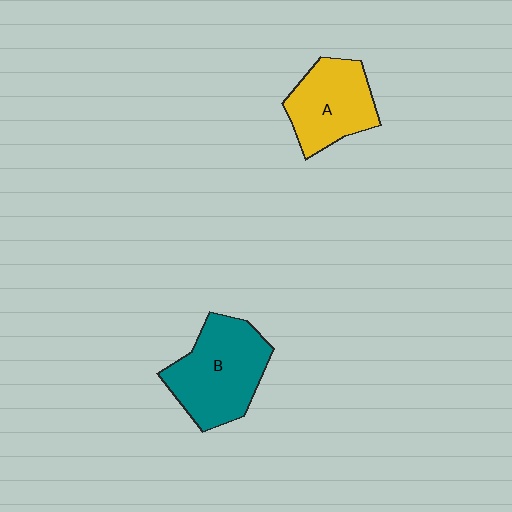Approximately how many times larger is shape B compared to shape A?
Approximately 1.3 times.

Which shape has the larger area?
Shape B (teal).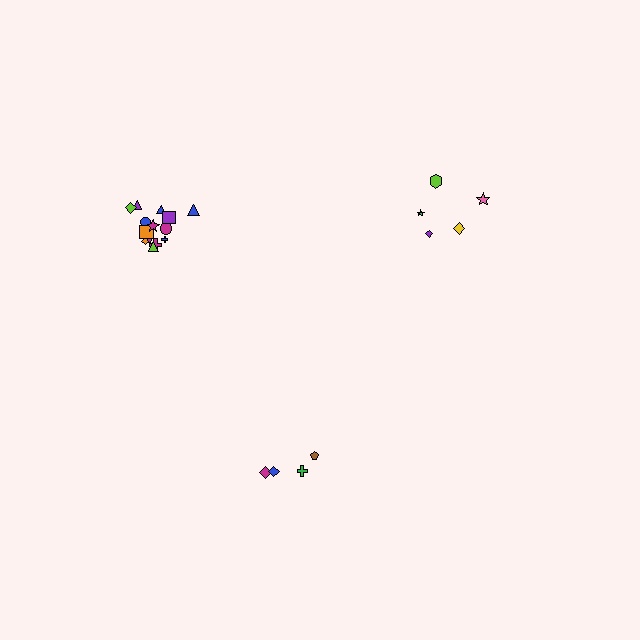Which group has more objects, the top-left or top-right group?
The top-left group.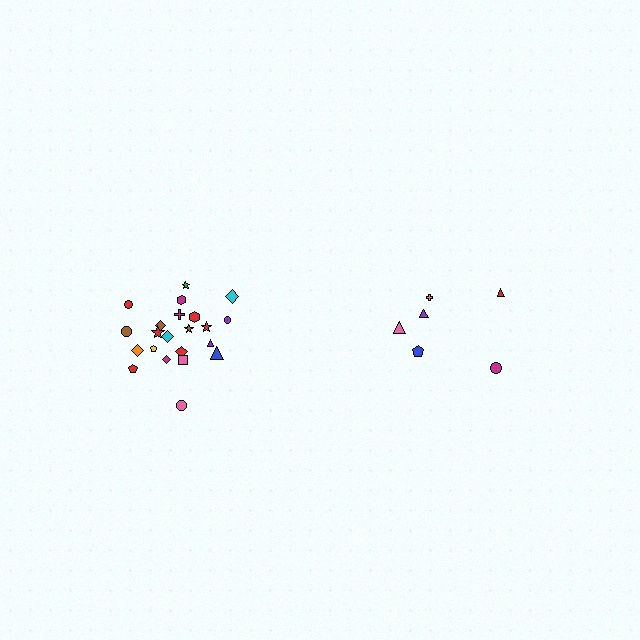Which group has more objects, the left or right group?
The left group.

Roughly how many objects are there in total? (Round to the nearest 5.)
Roughly 30 objects in total.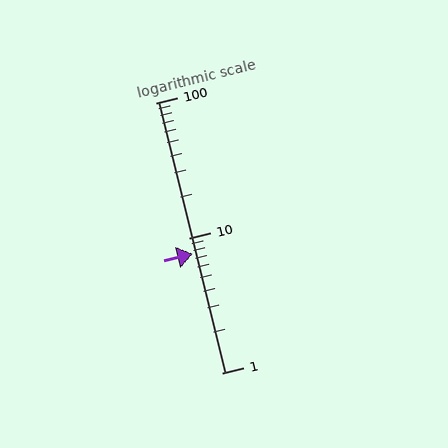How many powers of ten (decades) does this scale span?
The scale spans 2 decades, from 1 to 100.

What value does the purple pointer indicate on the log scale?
The pointer indicates approximately 7.6.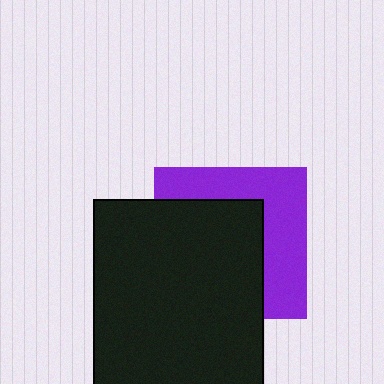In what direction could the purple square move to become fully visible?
The purple square could move toward the upper-right. That would shift it out from behind the black rectangle entirely.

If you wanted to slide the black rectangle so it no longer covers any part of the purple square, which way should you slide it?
Slide it toward the lower-left — that is the most direct way to separate the two shapes.